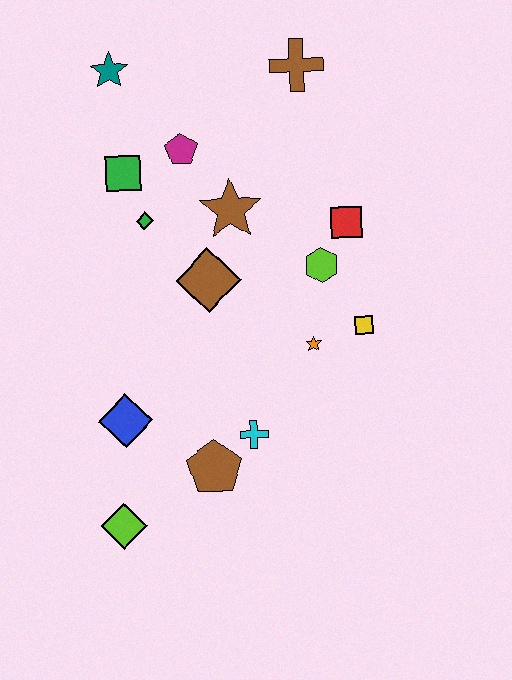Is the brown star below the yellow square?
No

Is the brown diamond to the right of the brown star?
No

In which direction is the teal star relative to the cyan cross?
The teal star is above the cyan cross.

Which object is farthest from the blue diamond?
The brown cross is farthest from the blue diamond.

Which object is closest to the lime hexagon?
The red square is closest to the lime hexagon.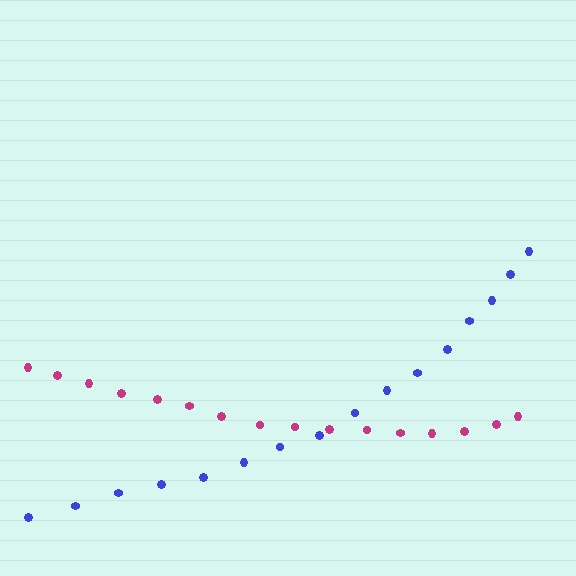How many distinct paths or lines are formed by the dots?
There are 2 distinct paths.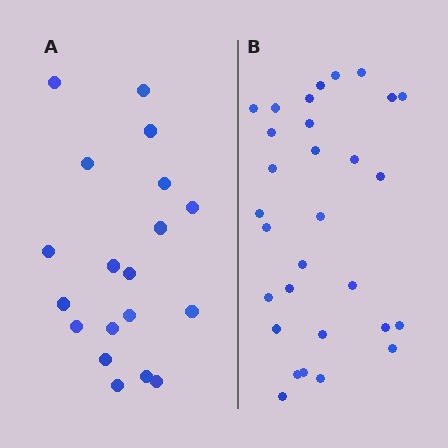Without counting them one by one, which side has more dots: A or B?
Region B (the right region) has more dots.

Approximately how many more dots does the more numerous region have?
Region B has roughly 12 or so more dots than region A.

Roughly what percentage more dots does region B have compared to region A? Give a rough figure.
About 60% more.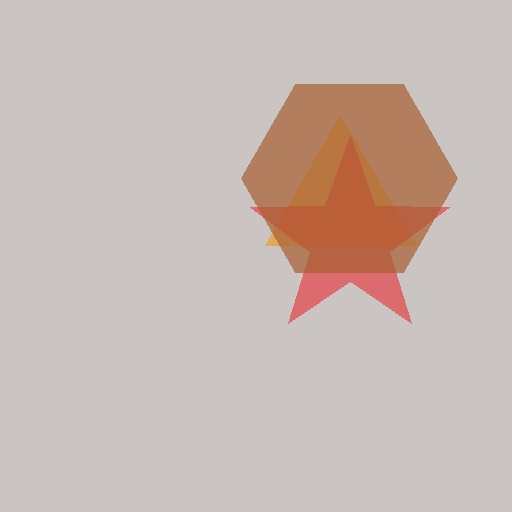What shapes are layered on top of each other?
The layered shapes are: an orange triangle, a red star, a brown hexagon.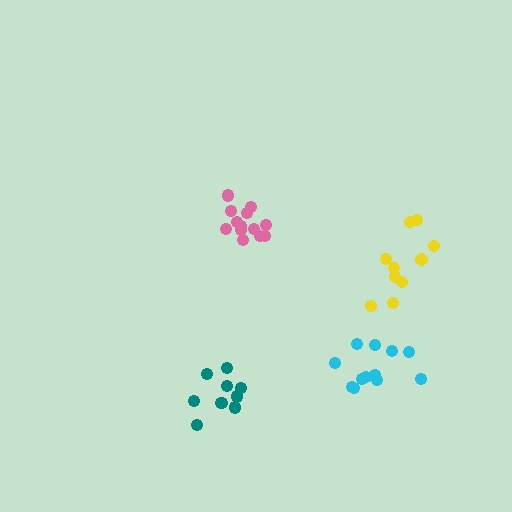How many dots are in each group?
Group 1: 13 dots, Group 2: 10 dots, Group 3: 9 dots, Group 4: 12 dots (44 total).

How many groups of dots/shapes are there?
There are 4 groups.